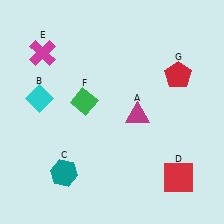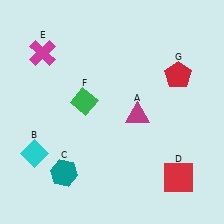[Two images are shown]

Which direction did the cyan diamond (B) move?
The cyan diamond (B) moved down.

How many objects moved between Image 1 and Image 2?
1 object moved between the two images.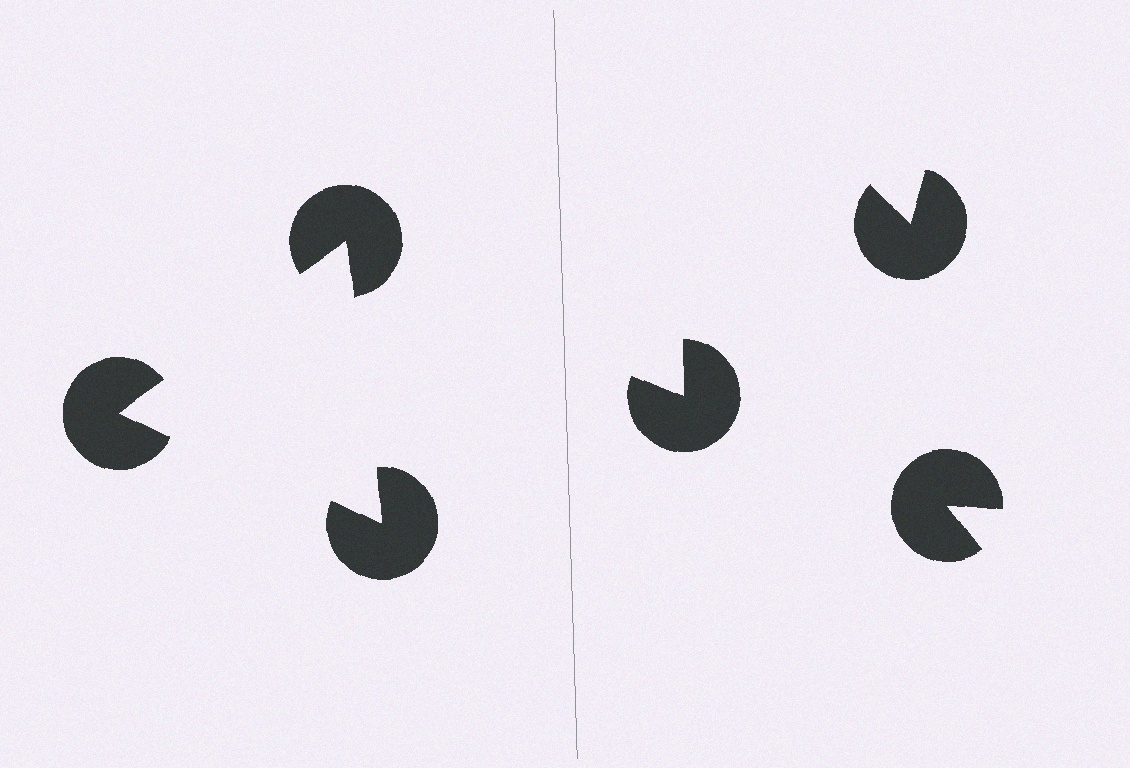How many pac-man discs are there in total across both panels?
6 — 3 on each side.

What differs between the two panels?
The pac-man discs are positioned identically on both sides; only the wedge orientations differ. On the left they align to a triangle; on the right they are misaligned.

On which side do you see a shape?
An illusory triangle appears on the left side. On the right side the wedge cuts are rotated, so no coherent shape forms.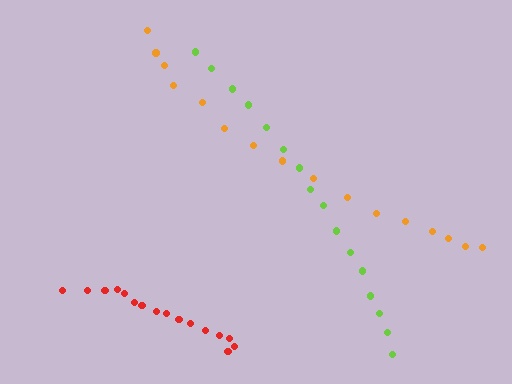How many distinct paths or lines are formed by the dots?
There are 3 distinct paths.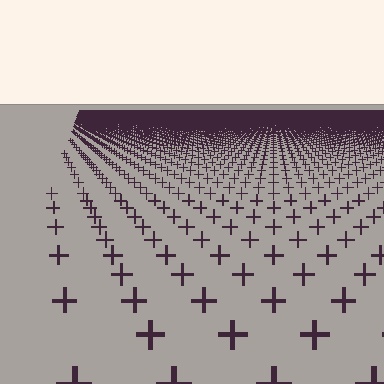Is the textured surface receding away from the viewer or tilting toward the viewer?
The surface is receding away from the viewer. Texture elements get smaller and denser toward the top.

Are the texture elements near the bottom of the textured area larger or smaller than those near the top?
Larger. Near the bottom, elements are closer to the viewer and appear at a bigger on-screen size.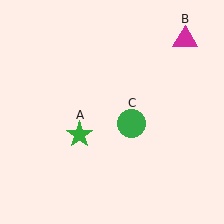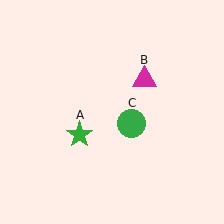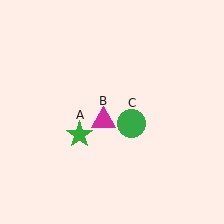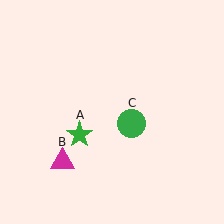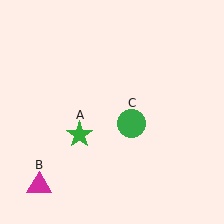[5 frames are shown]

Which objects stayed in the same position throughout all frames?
Green star (object A) and green circle (object C) remained stationary.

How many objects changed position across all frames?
1 object changed position: magenta triangle (object B).